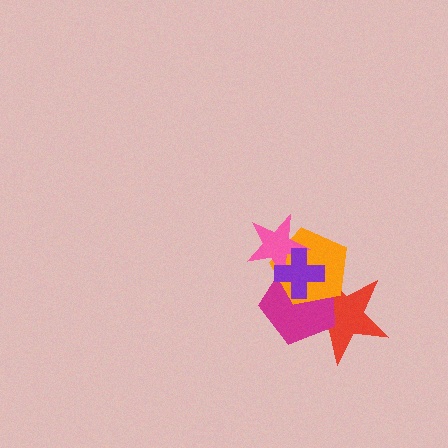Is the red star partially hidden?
Yes, it is partially covered by another shape.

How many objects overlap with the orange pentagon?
4 objects overlap with the orange pentagon.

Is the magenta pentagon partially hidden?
Yes, it is partially covered by another shape.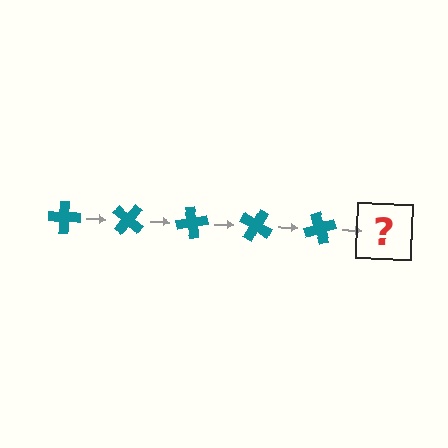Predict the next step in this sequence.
The next step is a teal cross rotated 200 degrees.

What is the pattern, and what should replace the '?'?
The pattern is that the cross rotates 40 degrees each step. The '?' should be a teal cross rotated 200 degrees.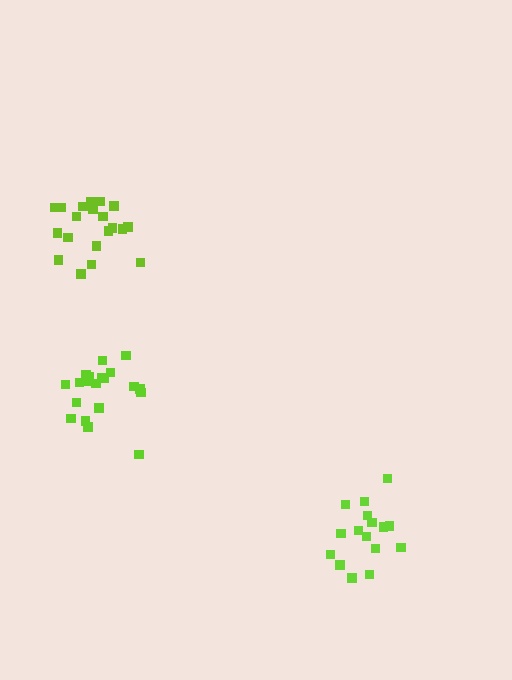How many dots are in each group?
Group 1: 20 dots, Group 2: 16 dots, Group 3: 20 dots (56 total).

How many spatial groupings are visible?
There are 3 spatial groupings.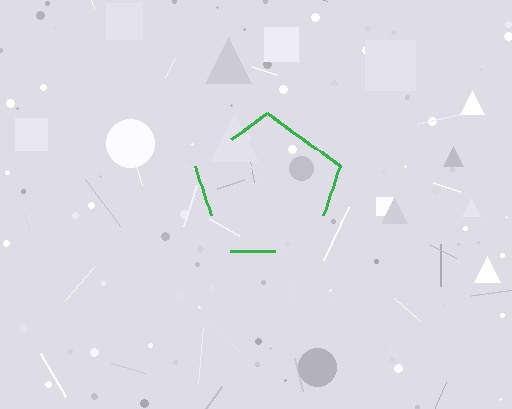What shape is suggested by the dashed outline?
The dashed outline suggests a pentagon.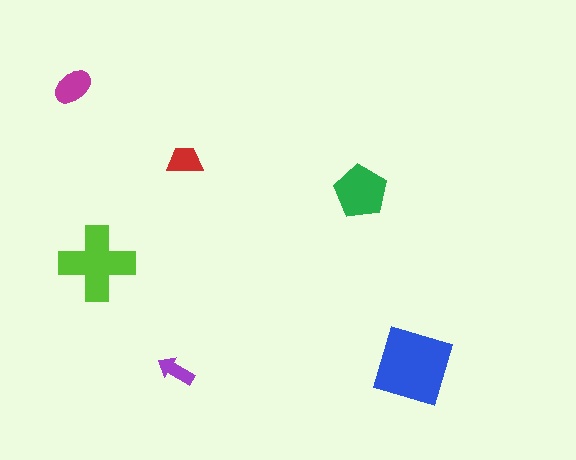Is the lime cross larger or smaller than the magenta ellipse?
Larger.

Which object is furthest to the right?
The blue square is rightmost.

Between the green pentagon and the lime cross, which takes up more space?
The lime cross.